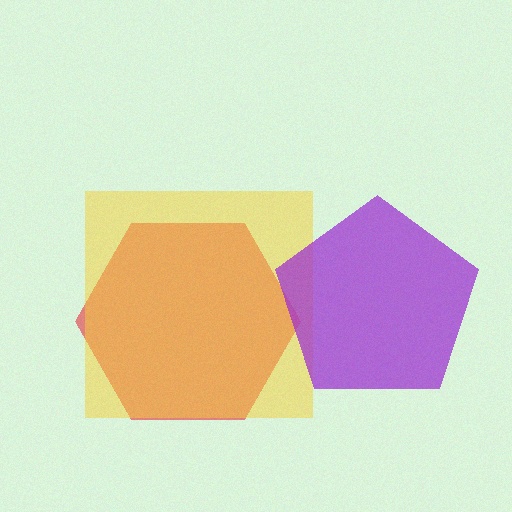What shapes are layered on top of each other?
The layered shapes are: a red hexagon, a yellow square, a purple pentagon.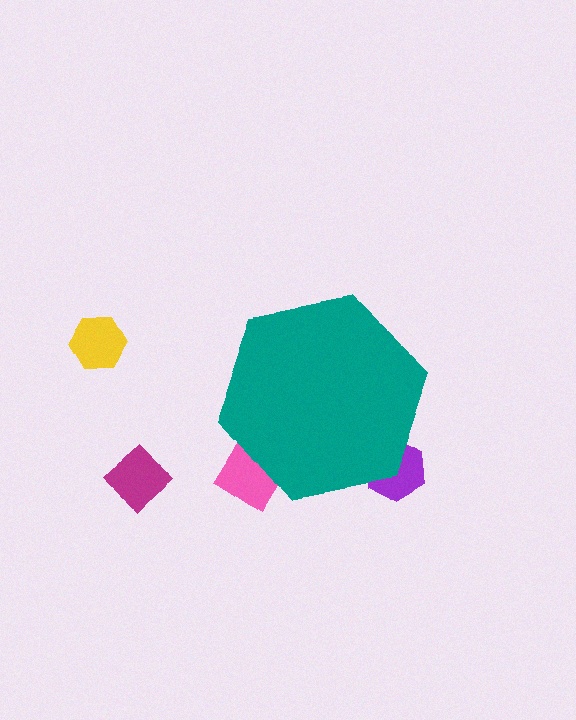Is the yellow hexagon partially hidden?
No, the yellow hexagon is fully visible.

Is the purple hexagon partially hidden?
Yes, the purple hexagon is partially hidden behind the teal hexagon.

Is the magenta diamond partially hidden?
No, the magenta diamond is fully visible.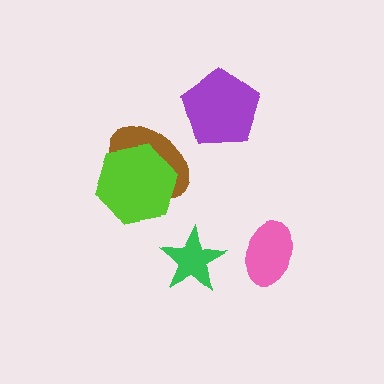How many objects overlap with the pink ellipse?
0 objects overlap with the pink ellipse.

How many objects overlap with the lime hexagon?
1 object overlaps with the lime hexagon.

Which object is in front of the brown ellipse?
The lime hexagon is in front of the brown ellipse.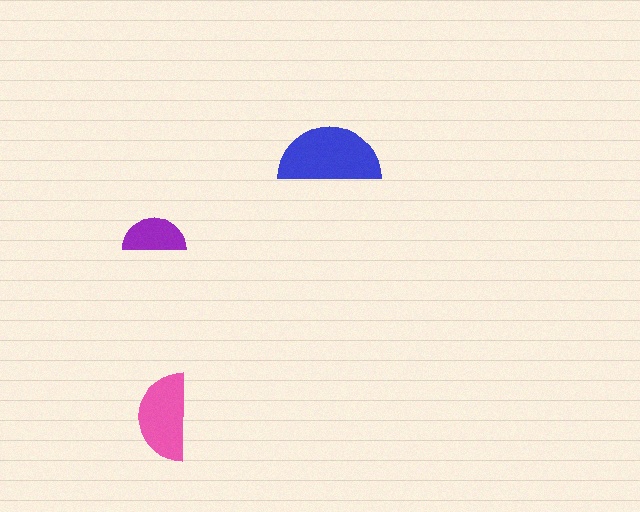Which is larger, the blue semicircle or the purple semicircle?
The blue one.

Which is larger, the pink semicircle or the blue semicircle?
The blue one.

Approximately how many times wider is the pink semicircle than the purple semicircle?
About 1.5 times wider.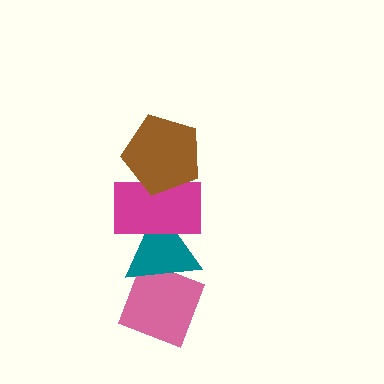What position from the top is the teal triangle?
The teal triangle is 3rd from the top.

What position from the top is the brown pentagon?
The brown pentagon is 1st from the top.